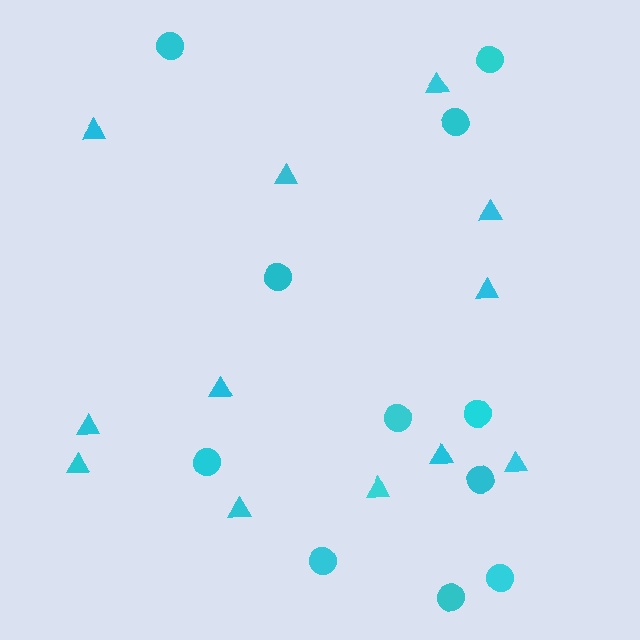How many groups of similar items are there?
There are 2 groups: one group of triangles (12) and one group of circles (11).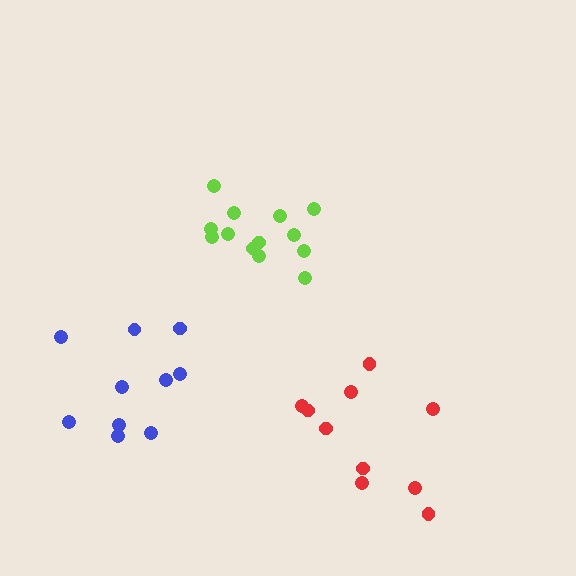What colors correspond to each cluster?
The clusters are colored: red, blue, lime.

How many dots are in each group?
Group 1: 10 dots, Group 2: 10 dots, Group 3: 13 dots (33 total).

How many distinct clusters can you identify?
There are 3 distinct clusters.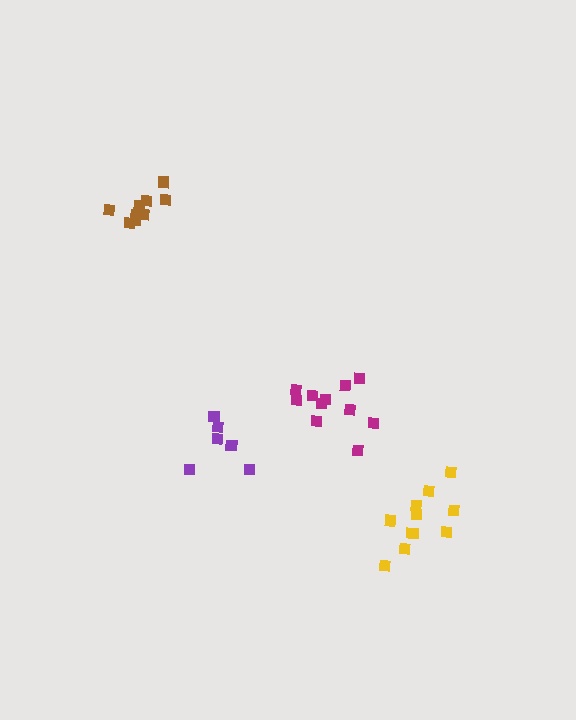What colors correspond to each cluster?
The clusters are colored: magenta, purple, brown, yellow.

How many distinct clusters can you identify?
There are 4 distinct clusters.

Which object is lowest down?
The yellow cluster is bottommost.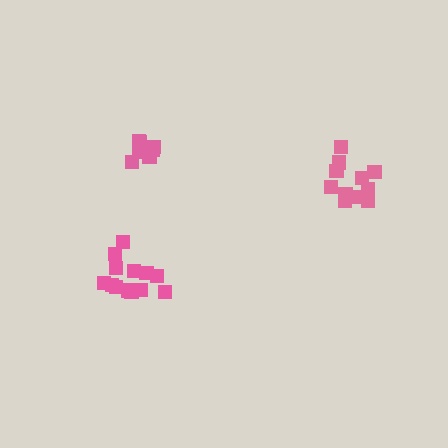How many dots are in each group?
Group 1: 11 dots, Group 2: 13 dots, Group 3: 7 dots (31 total).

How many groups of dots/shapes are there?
There are 3 groups.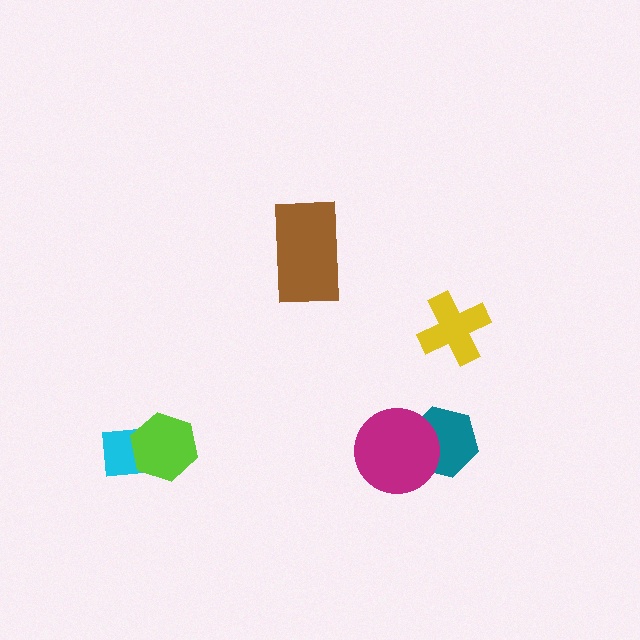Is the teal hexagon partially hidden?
Yes, it is partially covered by another shape.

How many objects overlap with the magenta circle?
1 object overlaps with the magenta circle.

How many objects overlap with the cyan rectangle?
1 object overlaps with the cyan rectangle.